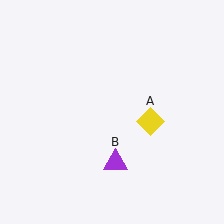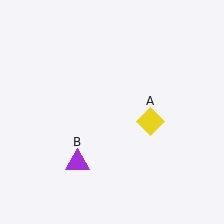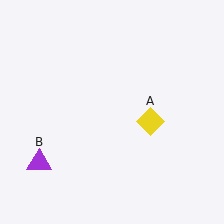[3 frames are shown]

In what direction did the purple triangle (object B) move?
The purple triangle (object B) moved left.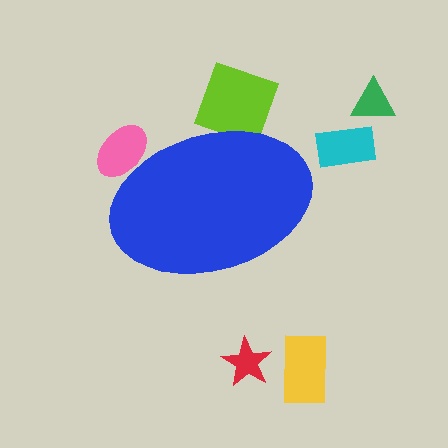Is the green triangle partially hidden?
No, the green triangle is fully visible.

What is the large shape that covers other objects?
A blue ellipse.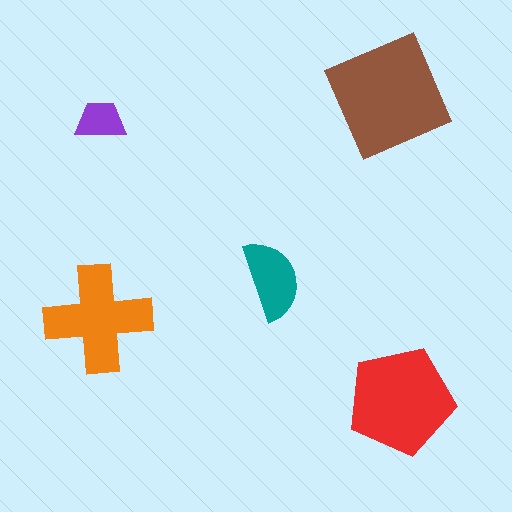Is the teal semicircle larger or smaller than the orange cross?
Smaller.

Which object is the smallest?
The purple trapezoid.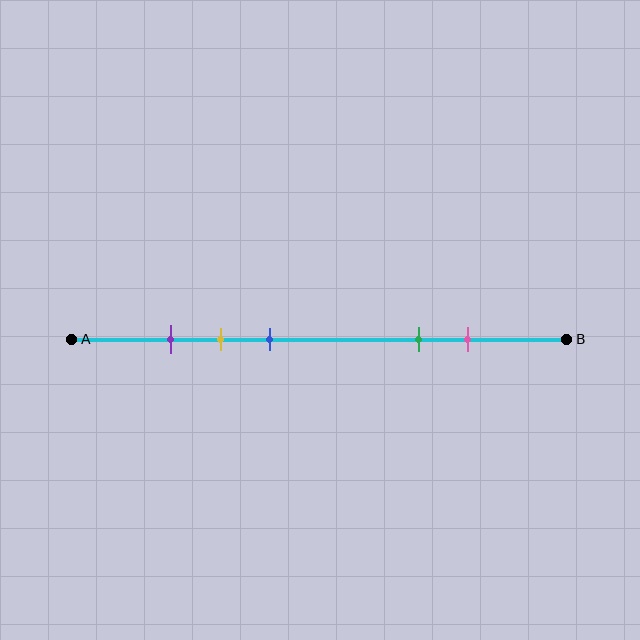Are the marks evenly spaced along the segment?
No, the marks are not evenly spaced.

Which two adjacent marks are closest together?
The purple and yellow marks are the closest adjacent pair.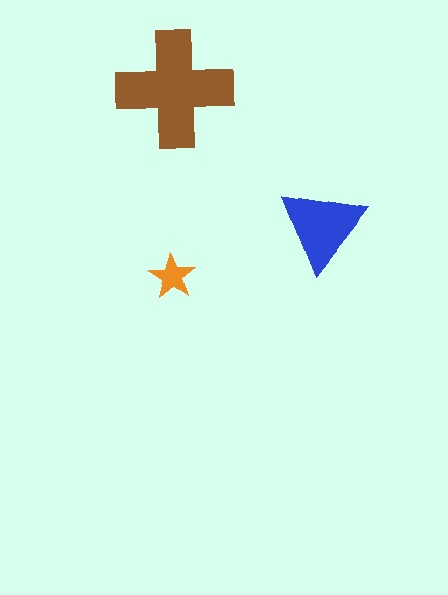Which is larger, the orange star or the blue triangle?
The blue triangle.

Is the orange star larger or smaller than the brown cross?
Smaller.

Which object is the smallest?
The orange star.